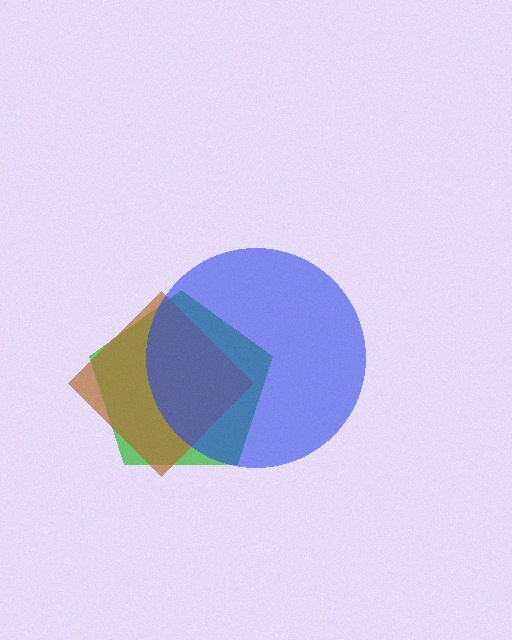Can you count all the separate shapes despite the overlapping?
Yes, there are 3 separate shapes.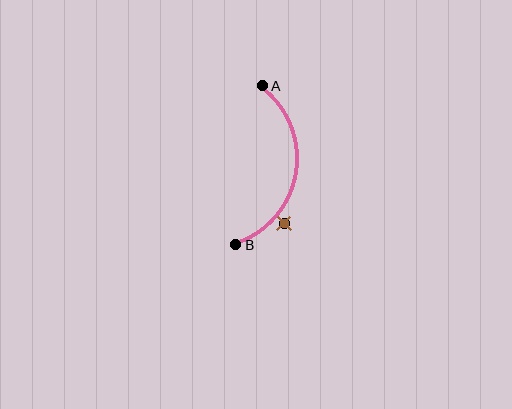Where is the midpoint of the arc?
The arc midpoint is the point on the curve farthest from the straight line joining A and B. It sits to the right of that line.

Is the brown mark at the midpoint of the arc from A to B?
No — the brown mark does not lie on the arc at all. It sits slightly outside the curve.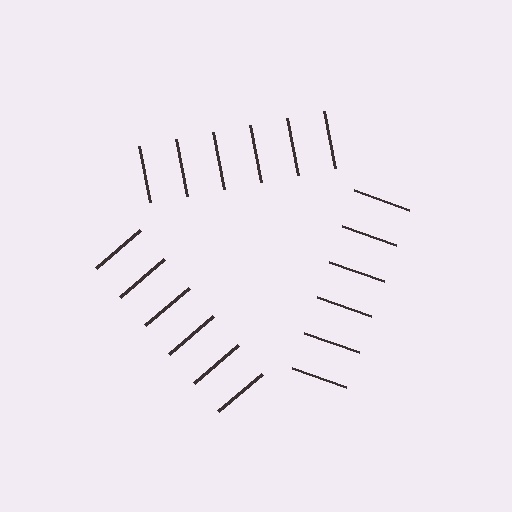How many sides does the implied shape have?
3 sides — the line-ends trace a triangle.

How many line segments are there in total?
18 — 6 along each of the 3 edges.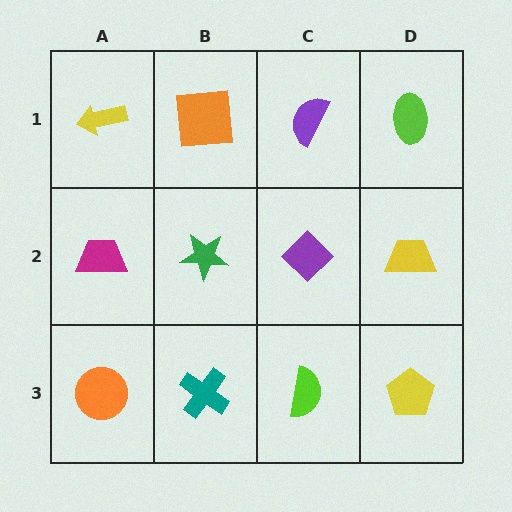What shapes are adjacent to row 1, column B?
A green star (row 2, column B), a yellow arrow (row 1, column A), a purple semicircle (row 1, column C).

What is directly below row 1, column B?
A green star.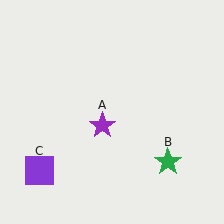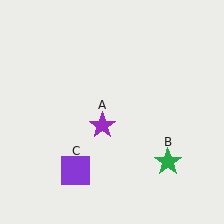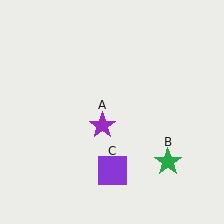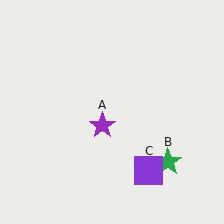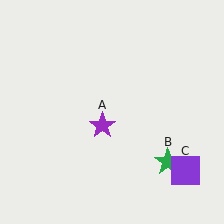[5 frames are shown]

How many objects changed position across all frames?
1 object changed position: purple square (object C).